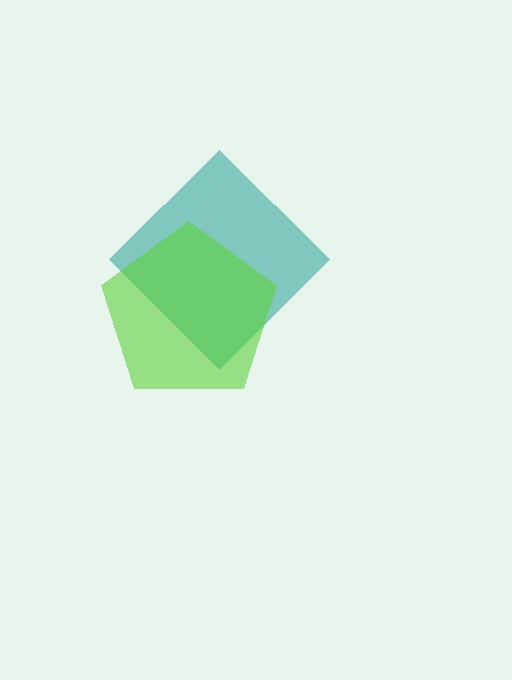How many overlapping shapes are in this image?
There are 2 overlapping shapes in the image.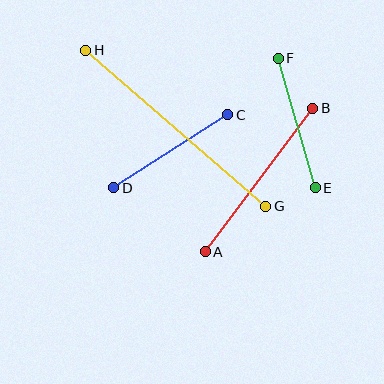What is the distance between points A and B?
The distance is approximately 179 pixels.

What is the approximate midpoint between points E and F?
The midpoint is at approximately (297, 123) pixels.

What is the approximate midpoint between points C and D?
The midpoint is at approximately (171, 151) pixels.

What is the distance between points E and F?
The distance is approximately 135 pixels.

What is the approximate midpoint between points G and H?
The midpoint is at approximately (176, 128) pixels.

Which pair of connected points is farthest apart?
Points G and H are farthest apart.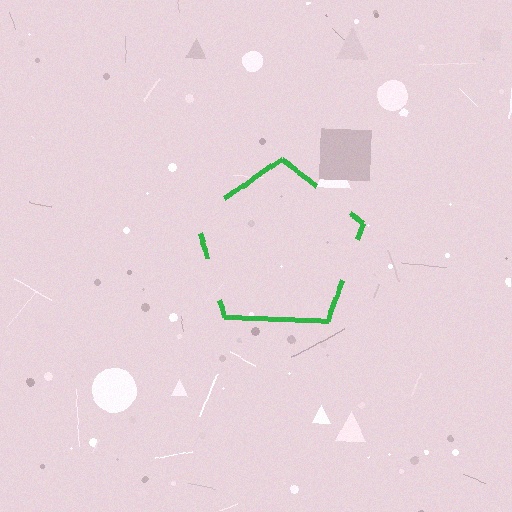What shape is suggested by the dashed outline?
The dashed outline suggests a pentagon.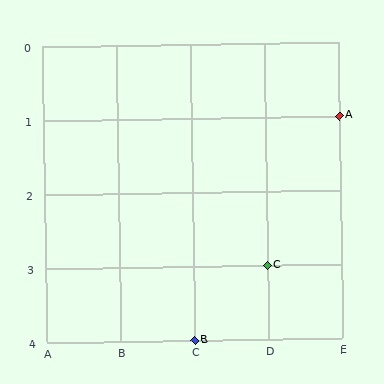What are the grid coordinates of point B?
Point B is at grid coordinates (C, 4).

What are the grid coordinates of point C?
Point C is at grid coordinates (D, 3).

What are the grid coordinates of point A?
Point A is at grid coordinates (E, 1).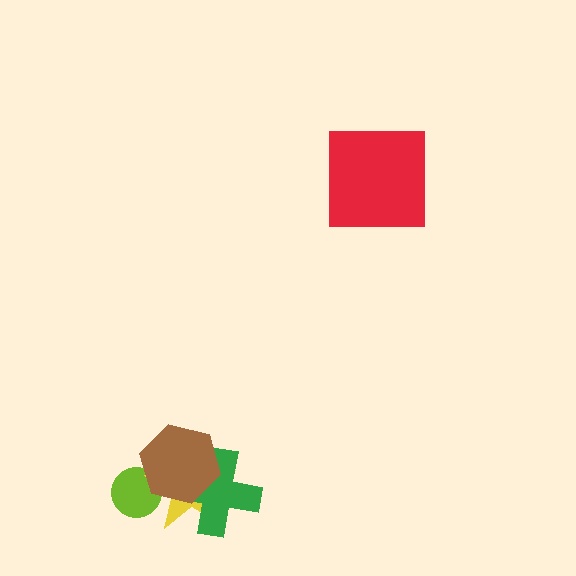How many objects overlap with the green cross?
2 objects overlap with the green cross.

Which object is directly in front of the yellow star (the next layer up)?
The green cross is directly in front of the yellow star.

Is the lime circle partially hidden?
Yes, it is partially covered by another shape.